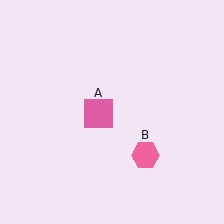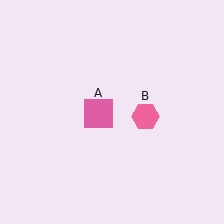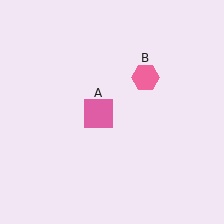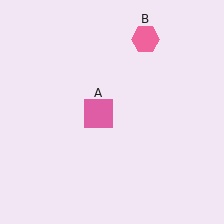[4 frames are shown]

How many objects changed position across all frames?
1 object changed position: pink hexagon (object B).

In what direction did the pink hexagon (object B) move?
The pink hexagon (object B) moved up.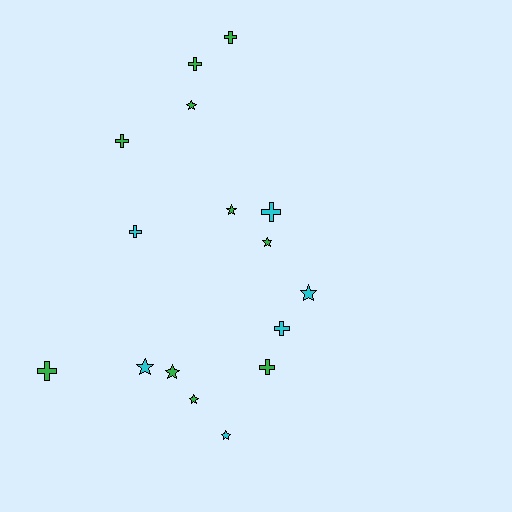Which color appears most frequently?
Green, with 10 objects.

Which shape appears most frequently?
Cross, with 8 objects.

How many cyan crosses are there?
There are 3 cyan crosses.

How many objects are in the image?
There are 16 objects.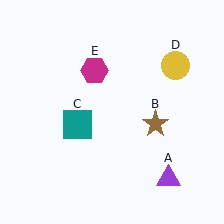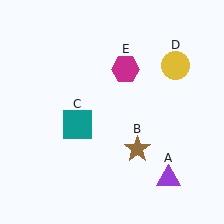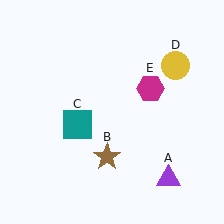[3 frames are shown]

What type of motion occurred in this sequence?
The brown star (object B), magenta hexagon (object E) rotated clockwise around the center of the scene.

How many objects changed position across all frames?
2 objects changed position: brown star (object B), magenta hexagon (object E).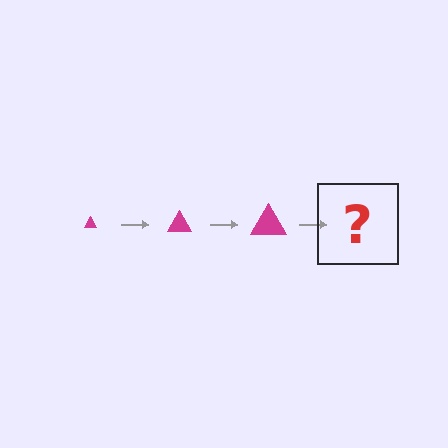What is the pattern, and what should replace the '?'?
The pattern is that the triangle gets progressively larger each step. The '?' should be a magenta triangle, larger than the previous one.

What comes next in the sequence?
The next element should be a magenta triangle, larger than the previous one.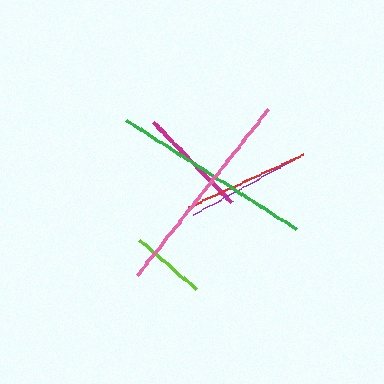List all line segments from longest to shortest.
From longest to shortest: pink, green, red, purple, magenta, lime.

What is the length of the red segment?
The red segment is approximately 127 pixels long.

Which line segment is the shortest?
The lime line is the shortest at approximately 75 pixels.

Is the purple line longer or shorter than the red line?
The red line is longer than the purple line.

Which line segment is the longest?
The pink line is the longest at approximately 211 pixels.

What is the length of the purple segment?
The purple segment is approximately 117 pixels long.